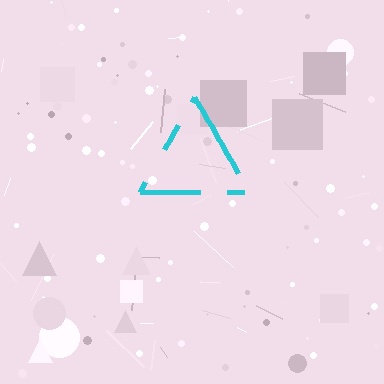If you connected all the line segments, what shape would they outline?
They would outline a triangle.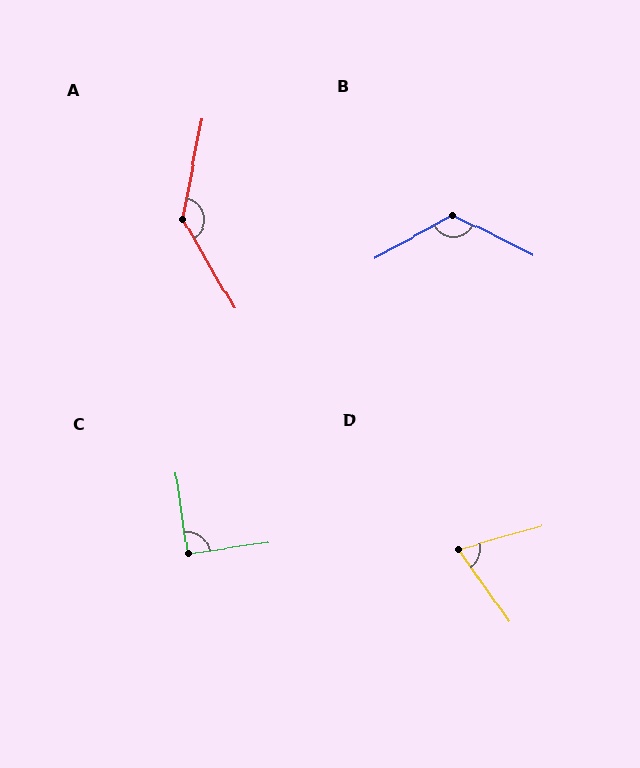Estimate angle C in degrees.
Approximately 90 degrees.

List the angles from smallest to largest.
D (70°), C (90°), B (125°), A (139°).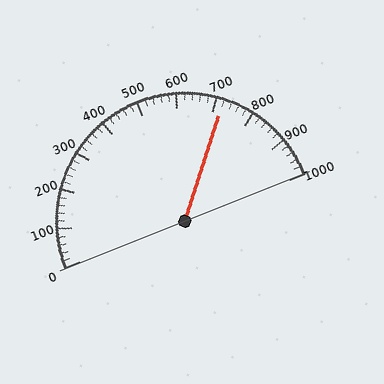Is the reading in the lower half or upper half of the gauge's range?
The reading is in the upper half of the range (0 to 1000).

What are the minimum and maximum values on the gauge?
The gauge ranges from 0 to 1000.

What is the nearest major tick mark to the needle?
The nearest major tick mark is 700.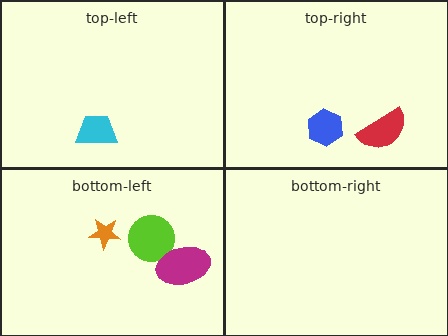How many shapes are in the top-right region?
2.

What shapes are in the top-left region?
The cyan trapezoid.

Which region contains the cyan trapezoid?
The top-left region.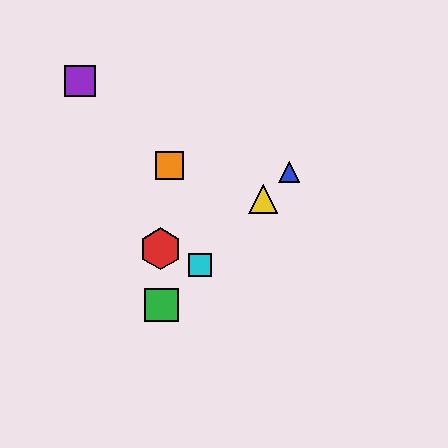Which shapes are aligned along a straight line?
The blue triangle, the green square, the yellow triangle, the cyan square are aligned along a straight line.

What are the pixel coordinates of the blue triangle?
The blue triangle is at (289, 172).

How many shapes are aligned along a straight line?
4 shapes (the blue triangle, the green square, the yellow triangle, the cyan square) are aligned along a straight line.